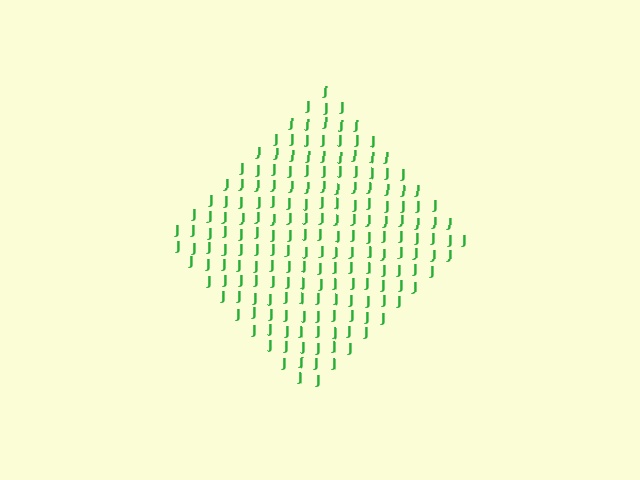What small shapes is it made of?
It is made of small letter J's.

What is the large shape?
The large shape is a diamond.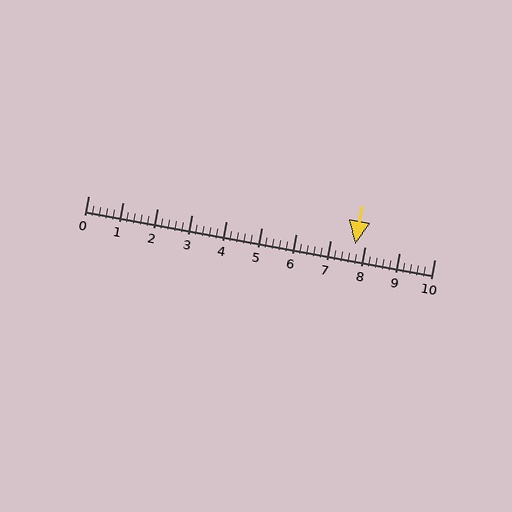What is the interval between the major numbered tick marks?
The major tick marks are spaced 1 units apart.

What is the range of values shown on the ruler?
The ruler shows values from 0 to 10.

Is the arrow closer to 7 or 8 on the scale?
The arrow is closer to 8.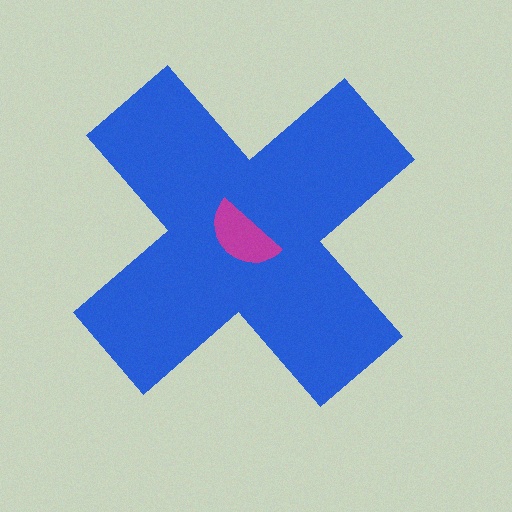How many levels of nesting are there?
2.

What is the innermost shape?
The magenta semicircle.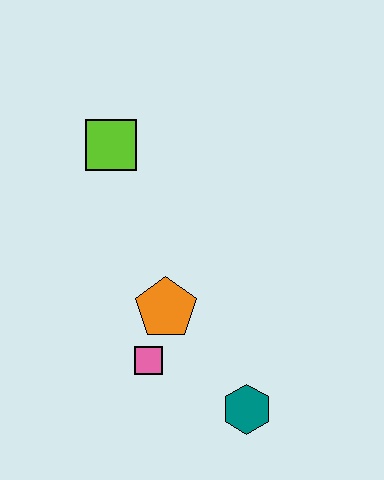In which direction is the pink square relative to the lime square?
The pink square is below the lime square.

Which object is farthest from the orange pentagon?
The lime square is farthest from the orange pentagon.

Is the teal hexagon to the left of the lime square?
No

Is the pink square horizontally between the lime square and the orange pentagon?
Yes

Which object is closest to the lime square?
The orange pentagon is closest to the lime square.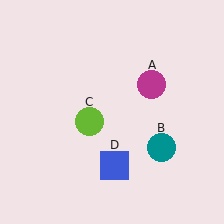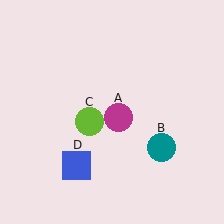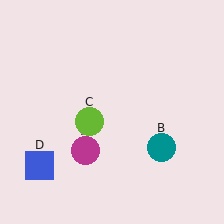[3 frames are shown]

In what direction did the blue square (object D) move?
The blue square (object D) moved left.